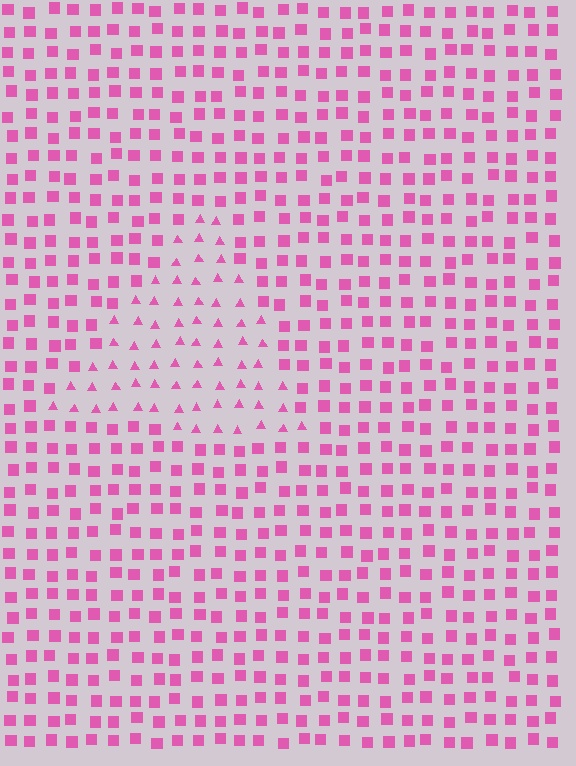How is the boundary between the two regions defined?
The boundary is defined by a change in element shape: triangles inside vs. squares outside. All elements share the same color and spacing.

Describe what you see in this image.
The image is filled with small pink elements arranged in a uniform grid. A triangle-shaped region contains triangles, while the surrounding area contains squares. The boundary is defined purely by the change in element shape.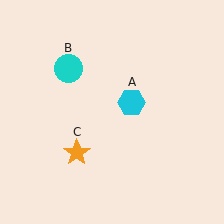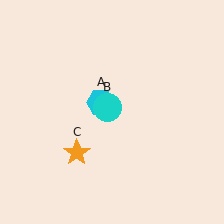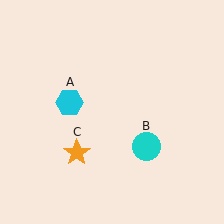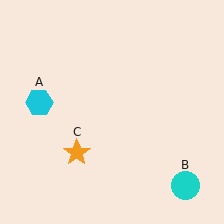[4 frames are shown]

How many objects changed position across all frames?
2 objects changed position: cyan hexagon (object A), cyan circle (object B).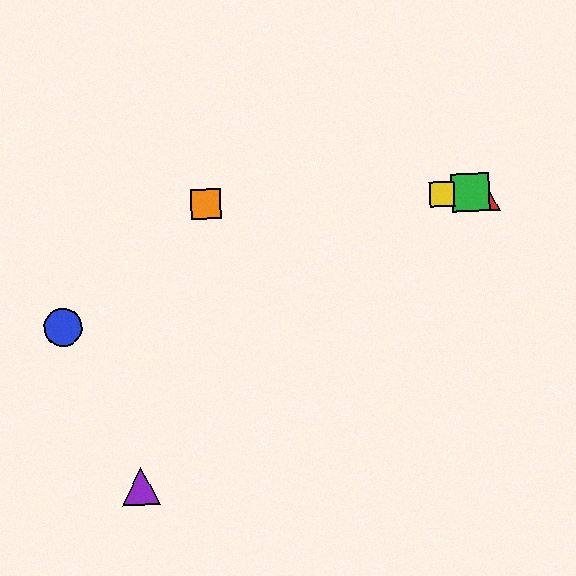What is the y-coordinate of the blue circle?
The blue circle is at y≈328.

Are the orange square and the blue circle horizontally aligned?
No, the orange square is at y≈204 and the blue circle is at y≈328.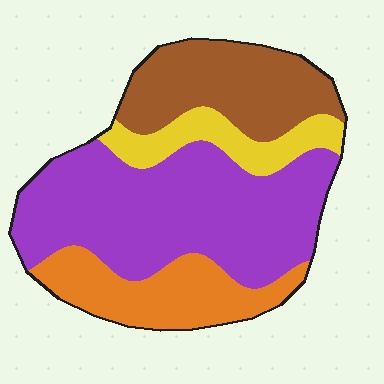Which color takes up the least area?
Yellow, at roughly 10%.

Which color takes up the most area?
Purple, at roughly 45%.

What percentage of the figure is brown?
Brown covers roughly 20% of the figure.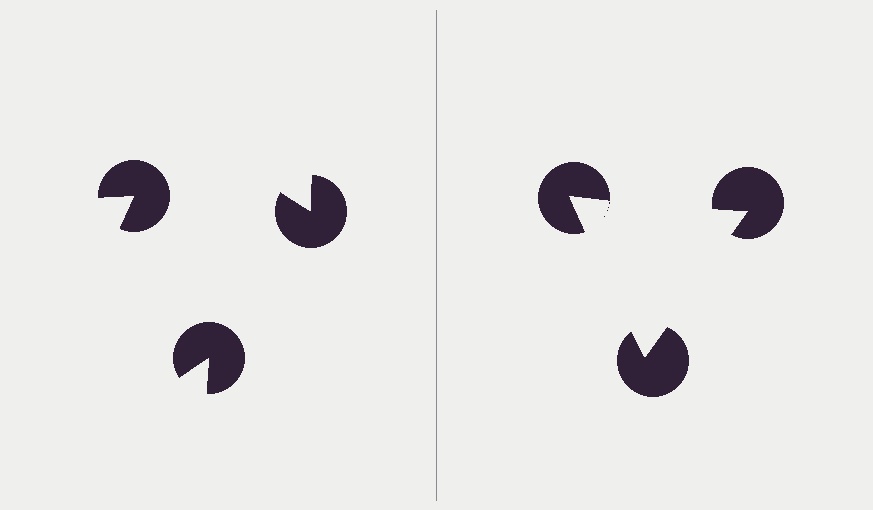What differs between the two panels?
The pac-man discs are positioned identically on both sides; only the wedge orientations differ. On the right they align to a triangle; on the left they are misaligned.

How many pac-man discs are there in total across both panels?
6 — 3 on each side.